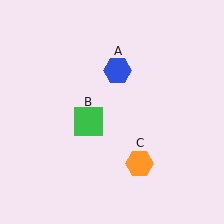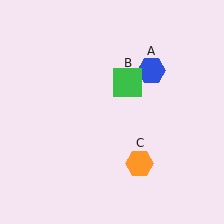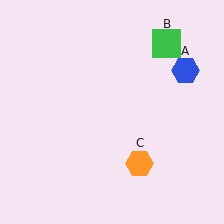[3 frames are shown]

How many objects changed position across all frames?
2 objects changed position: blue hexagon (object A), green square (object B).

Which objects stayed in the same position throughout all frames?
Orange hexagon (object C) remained stationary.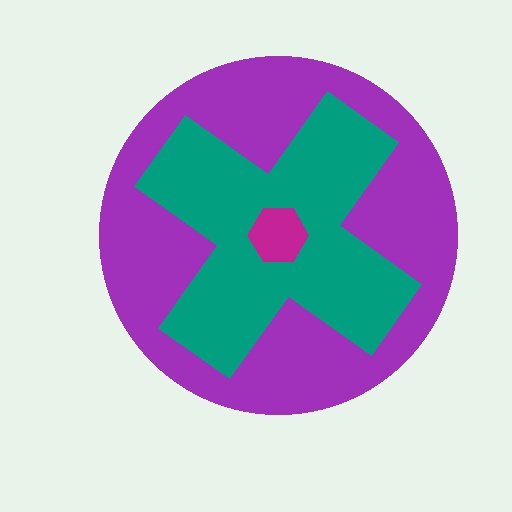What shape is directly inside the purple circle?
The teal cross.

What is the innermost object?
The magenta hexagon.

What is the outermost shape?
The purple circle.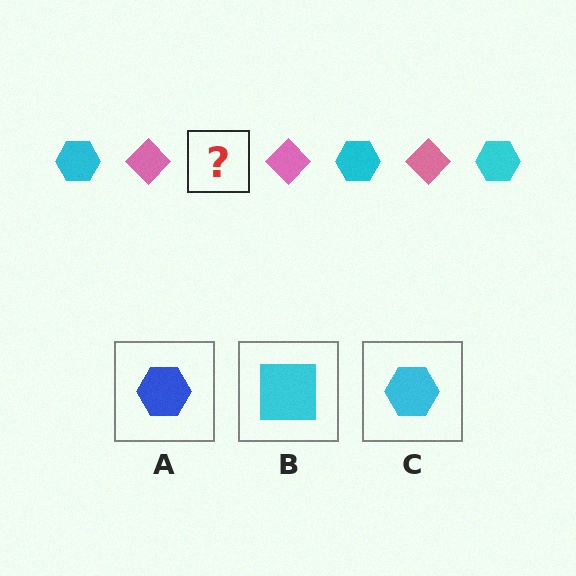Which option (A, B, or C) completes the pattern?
C.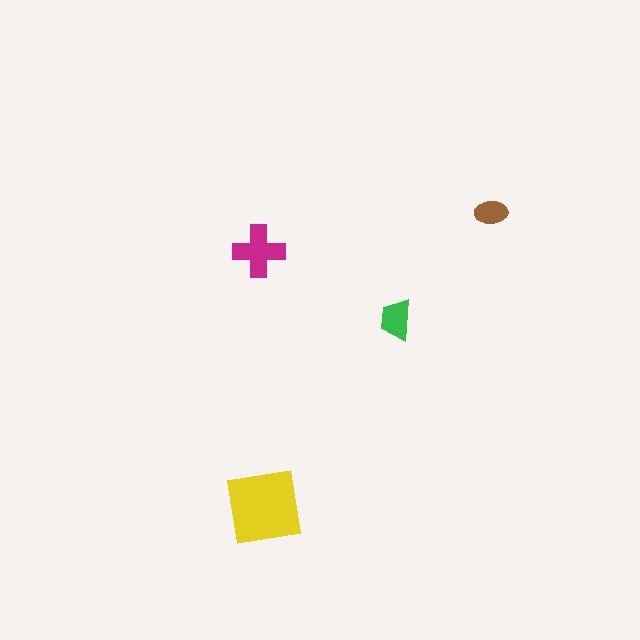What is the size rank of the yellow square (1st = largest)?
1st.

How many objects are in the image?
There are 4 objects in the image.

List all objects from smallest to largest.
The brown ellipse, the green trapezoid, the magenta cross, the yellow square.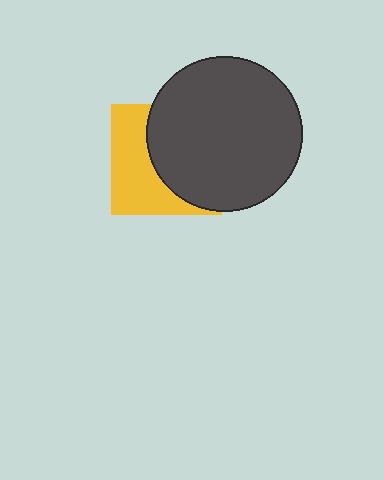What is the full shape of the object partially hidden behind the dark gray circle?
The partially hidden object is a yellow square.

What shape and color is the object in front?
The object in front is a dark gray circle.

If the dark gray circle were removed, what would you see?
You would see the complete yellow square.